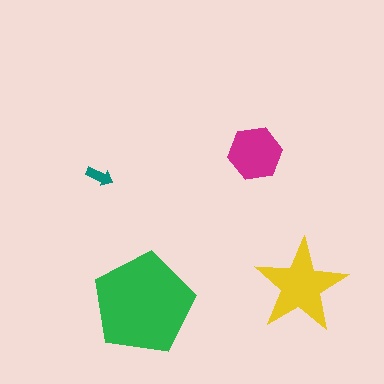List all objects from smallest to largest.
The teal arrow, the magenta hexagon, the yellow star, the green pentagon.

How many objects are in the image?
There are 4 objects in the image.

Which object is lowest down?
The green pentagon is bottommost.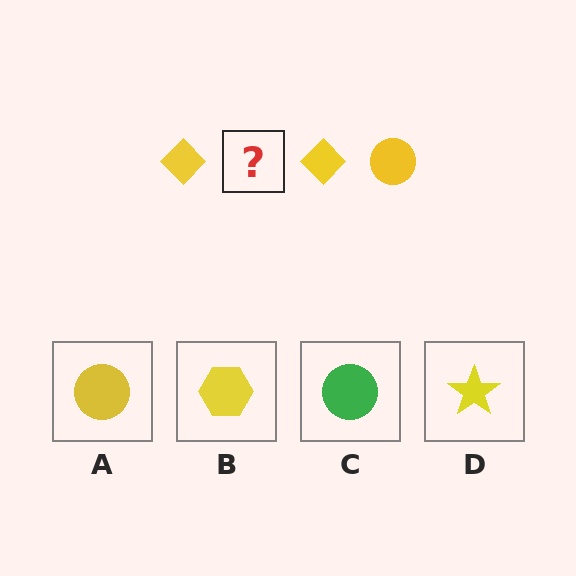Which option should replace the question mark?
Option A.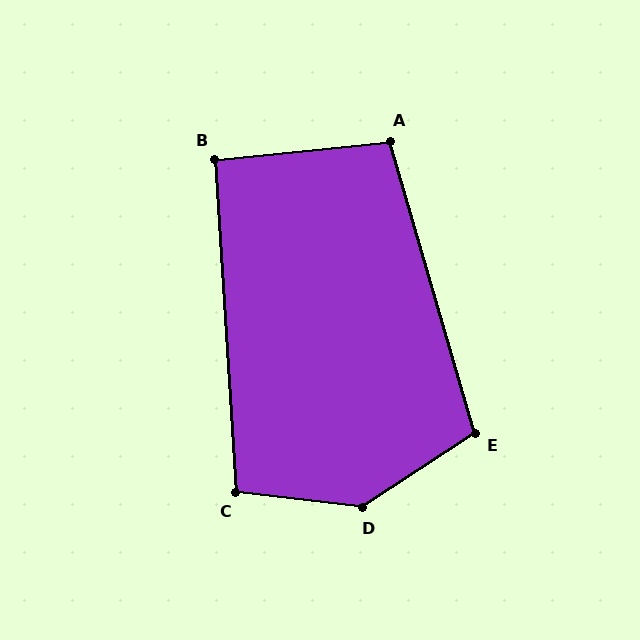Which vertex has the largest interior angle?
D, at approximately 140 degrees.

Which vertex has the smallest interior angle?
B, at approximately 92 degrees.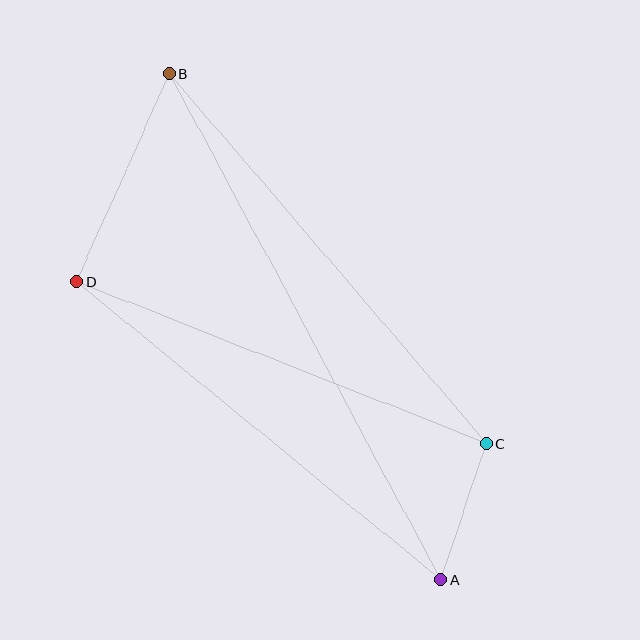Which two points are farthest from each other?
Points A and B are farthest from each other.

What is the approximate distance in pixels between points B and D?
The distance between B and D is approximately 228 pixels.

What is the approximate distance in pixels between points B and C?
The distance between B and C is approximately 487 pixels.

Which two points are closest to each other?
Points A and C are closest to each other.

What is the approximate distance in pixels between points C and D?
The distance between C and D is approximately 441 pixels.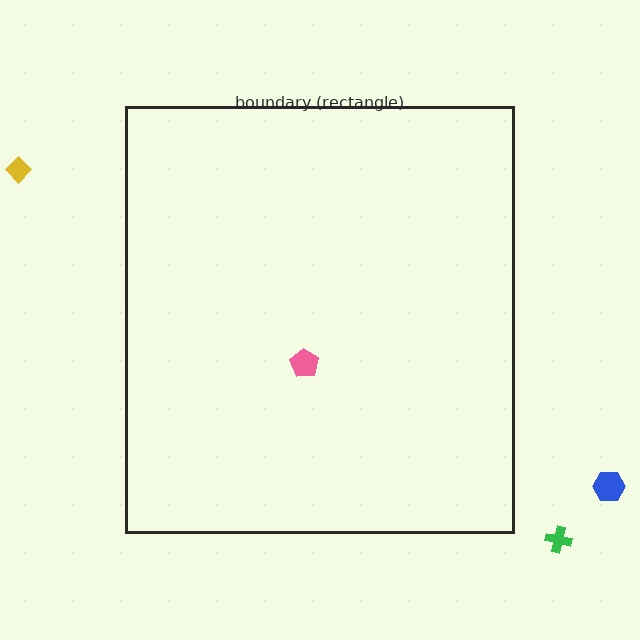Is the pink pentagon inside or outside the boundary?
Inside.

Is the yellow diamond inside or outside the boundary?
Outside.